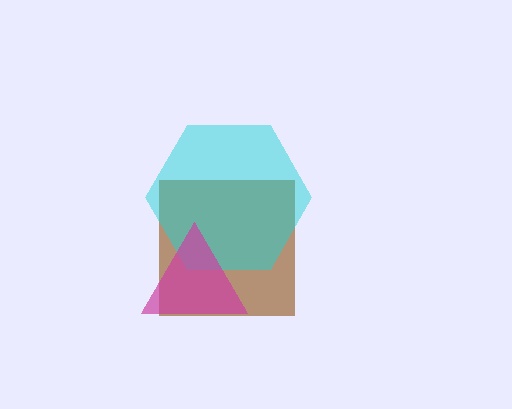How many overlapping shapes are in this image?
There are 3 overlapping shapes in the image.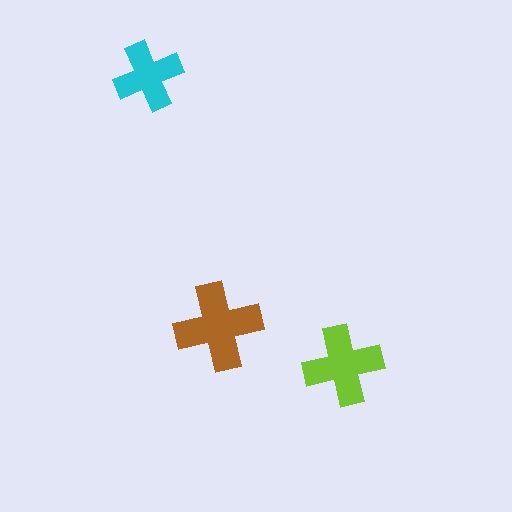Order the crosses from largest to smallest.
the brown one, the lime one, the cyan one.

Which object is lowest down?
The lime cross is bottommost.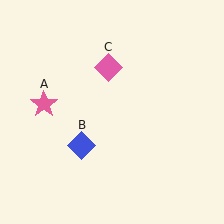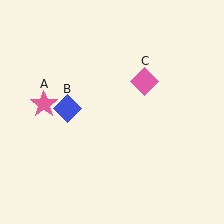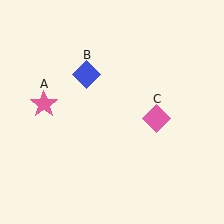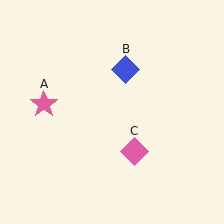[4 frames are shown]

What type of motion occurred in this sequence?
The blue diamond (object B), pink diamond (object C) rotated clockwise around the center of the scene.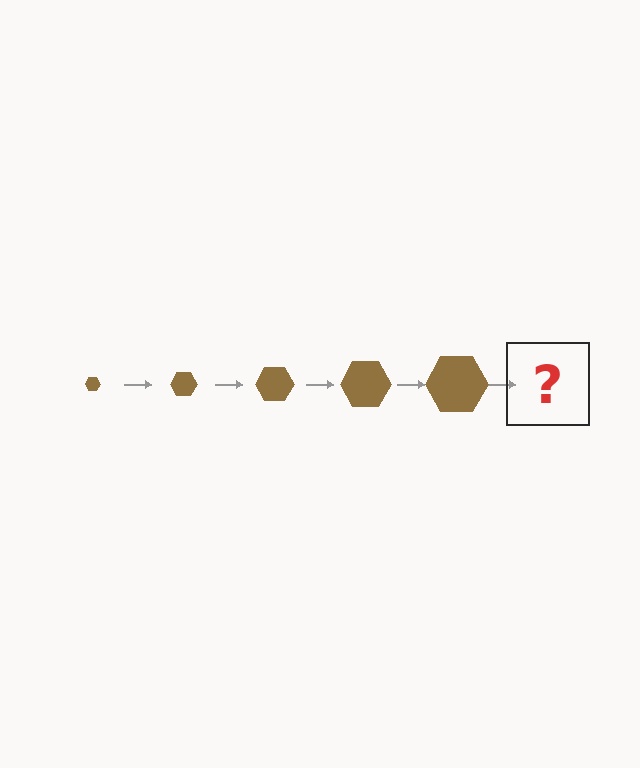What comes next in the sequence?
The next element should be a brown hexagon, larger than the previous one.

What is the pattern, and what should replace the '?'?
The pattern is that the hexagon gets progressively larger each step. The '?' should be a brown hexagon, larger than the previous one.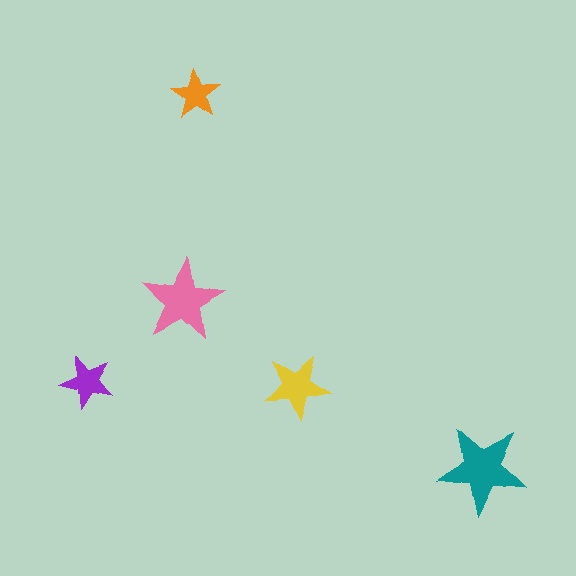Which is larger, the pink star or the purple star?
The pink one.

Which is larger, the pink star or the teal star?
The teal one.